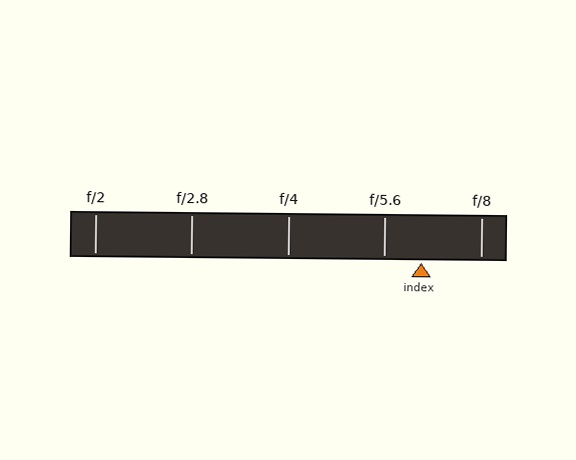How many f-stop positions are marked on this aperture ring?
There are 5 f-stop positions marked.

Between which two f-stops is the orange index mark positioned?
The index mark is between f/5.6 and f/8.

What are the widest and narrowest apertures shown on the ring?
The widest aperture shown is f/2 and the narrowest is f/8.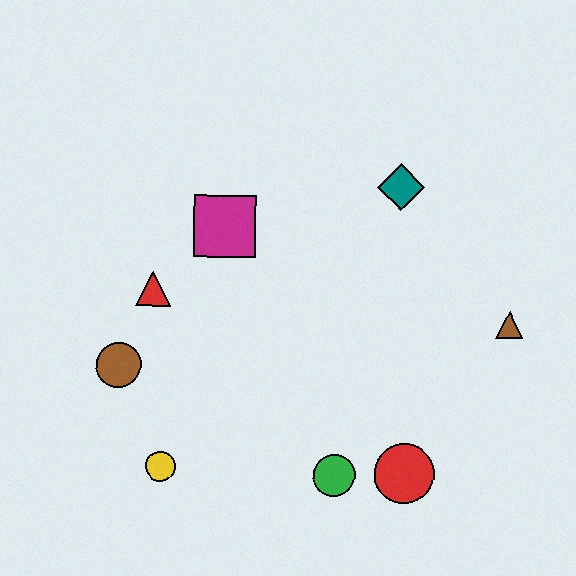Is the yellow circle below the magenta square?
Yes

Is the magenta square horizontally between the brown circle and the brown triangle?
Yes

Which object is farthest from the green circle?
The teal diamond is farthest from the green circle.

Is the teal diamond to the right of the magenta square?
Yes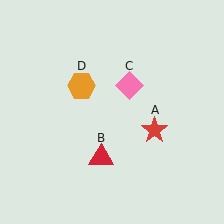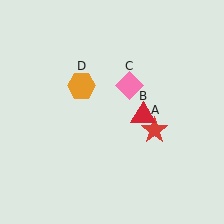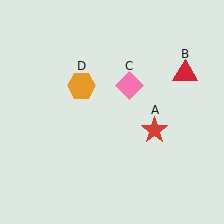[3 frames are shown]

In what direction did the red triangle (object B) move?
The red triangle (object B) moved up and to the right.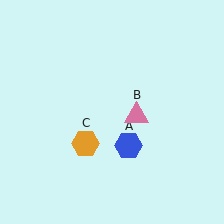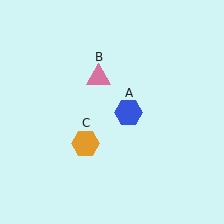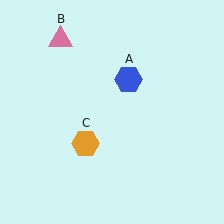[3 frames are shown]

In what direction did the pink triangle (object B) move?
The pink triangle (object B) moved up and to the left.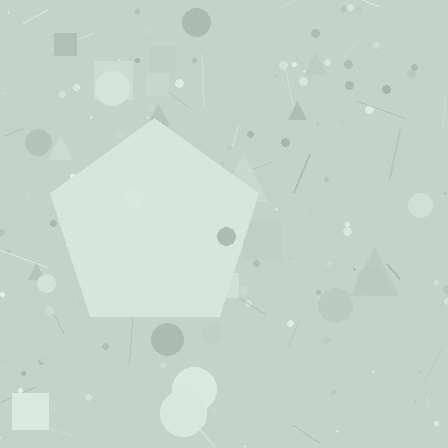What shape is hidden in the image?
A pentagon is hidden in the image.